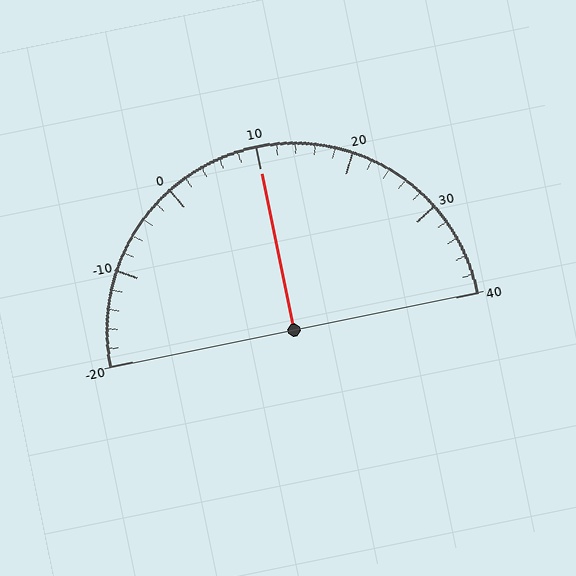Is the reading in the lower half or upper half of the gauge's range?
The reading is in the upper half of the range (-20 to 40).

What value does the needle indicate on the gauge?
The needle indicates approximately 10.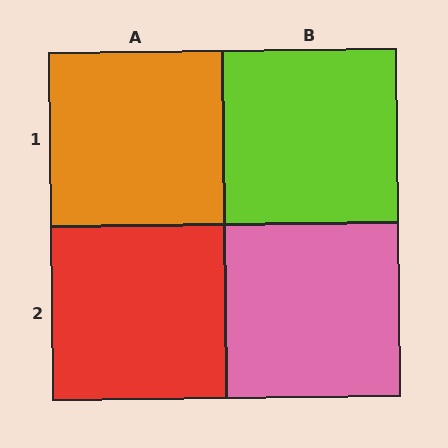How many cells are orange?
1 cell is orange.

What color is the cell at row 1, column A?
Orange.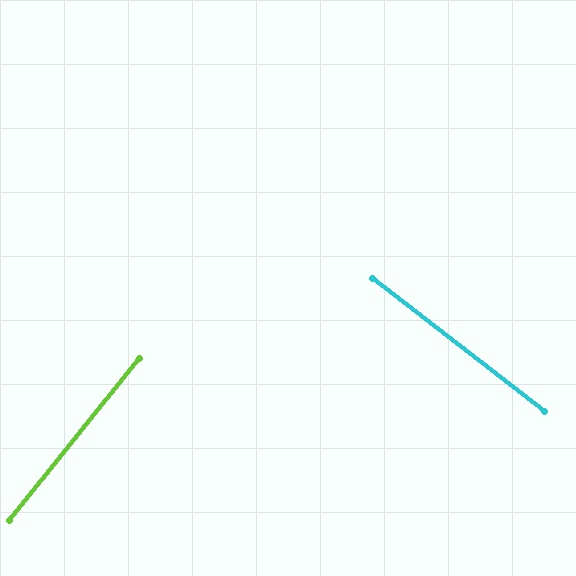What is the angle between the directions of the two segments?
Approximately 89 degrees.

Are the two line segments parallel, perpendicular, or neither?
Perpendicular — they meet at approximately 89°.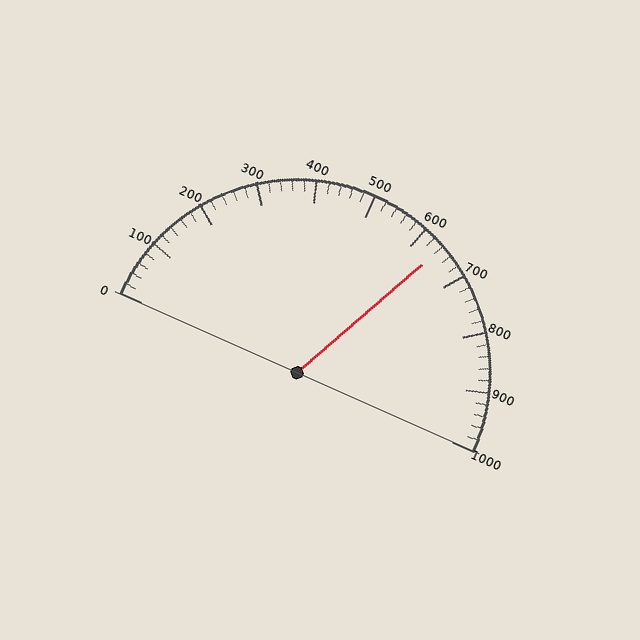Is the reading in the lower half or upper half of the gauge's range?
The reading is in the upper half of the range (0 to 1000).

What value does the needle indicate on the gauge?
The needle indicates approximately 640.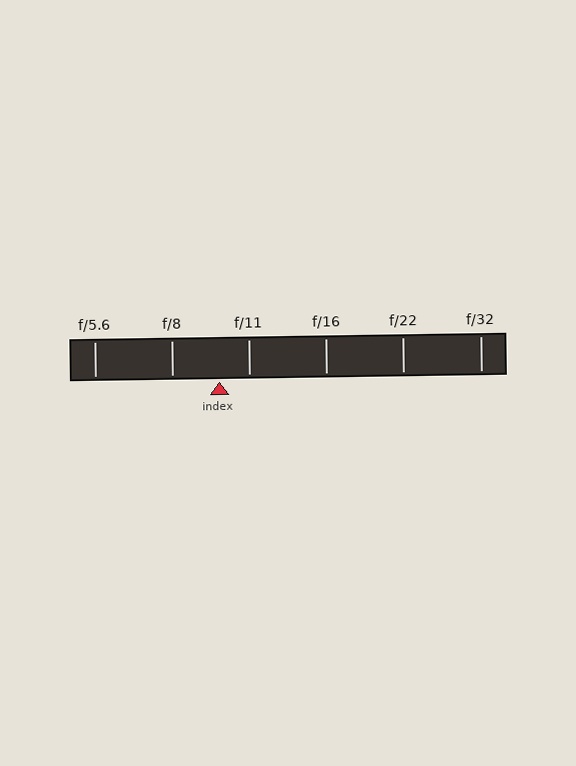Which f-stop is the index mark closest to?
The index mark is closest to f/11.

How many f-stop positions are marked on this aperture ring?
There are 6 f-stop positions marked.